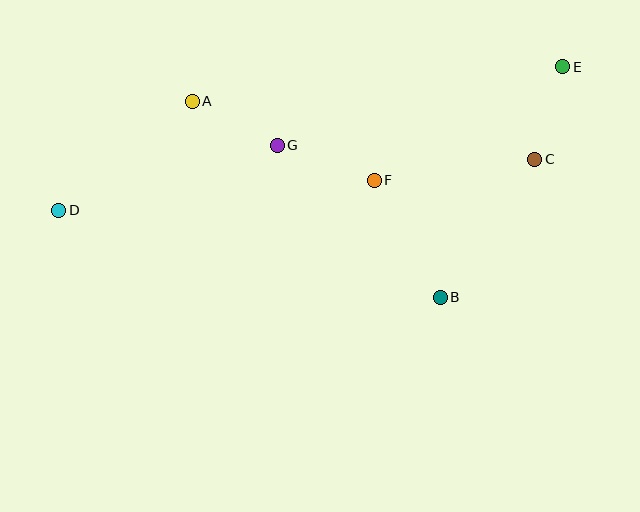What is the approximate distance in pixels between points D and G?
The distance between D and G is approximately 228 pixels.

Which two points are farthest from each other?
Points D and E are farthest from each other.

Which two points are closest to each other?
Points A and G are closest to each other.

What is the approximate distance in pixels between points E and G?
The distance between E and G is approximately 296 pixels.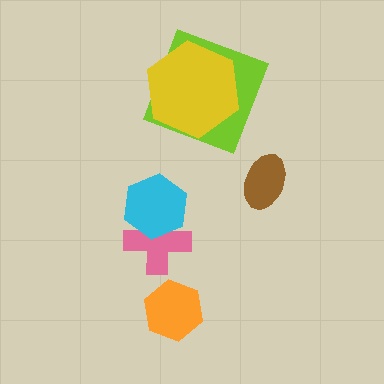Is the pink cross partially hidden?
Yes, it is partially covered by another shape.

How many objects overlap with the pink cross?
1 object overlaps with the pink cross.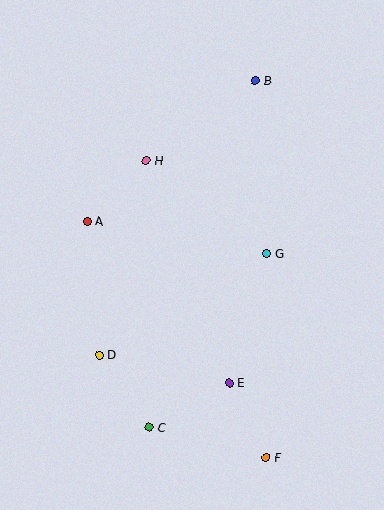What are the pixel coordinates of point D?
Point D is at (99, 355).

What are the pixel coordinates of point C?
Point C is at (149, 427).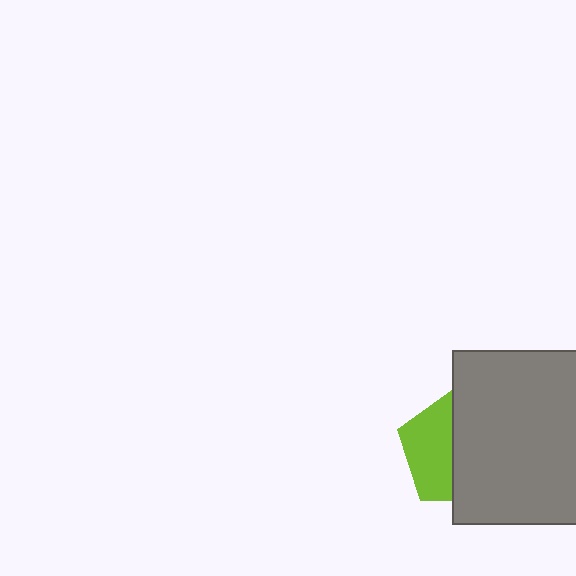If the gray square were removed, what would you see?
You would see the complete lime pentagon.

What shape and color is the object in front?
The object in front is a gray square.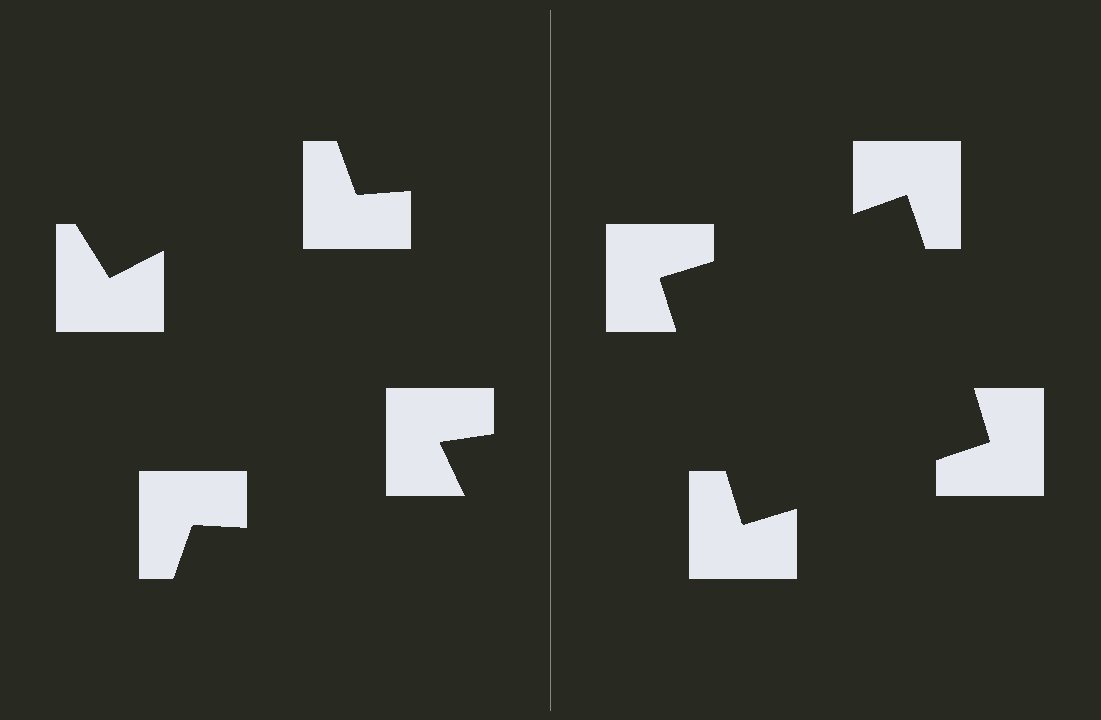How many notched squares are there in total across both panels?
8 — 4 on each side.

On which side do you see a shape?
An illusory square appears on the right side. On the left side the wedge cuts are rotated, so no coherent shape forms.